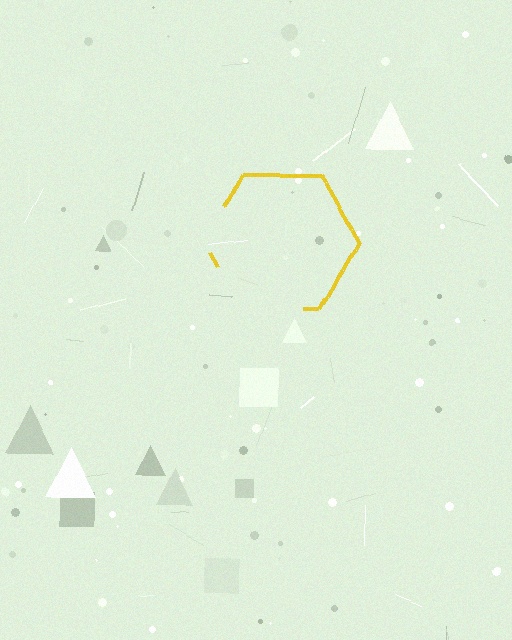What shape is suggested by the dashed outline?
The dashed outline suggests a hexagon.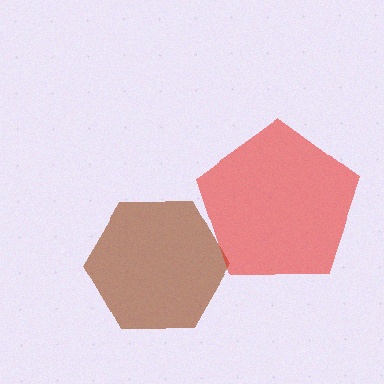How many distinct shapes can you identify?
There are 2 distinct shapes: a brown hexagon, a red pentagon.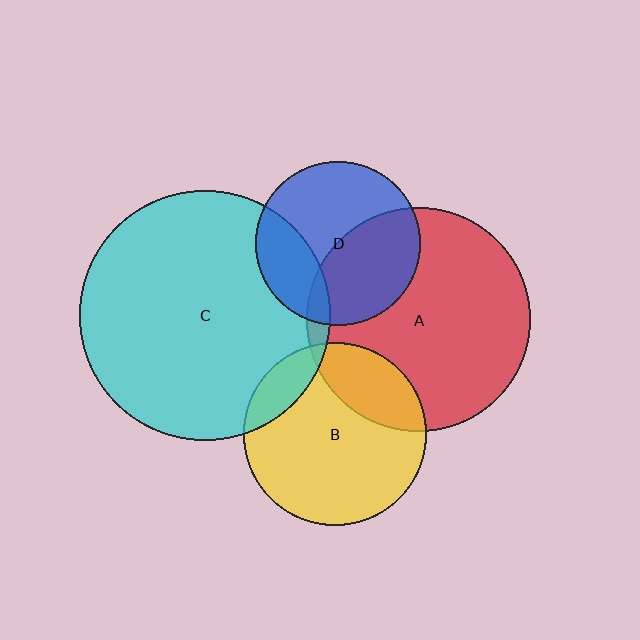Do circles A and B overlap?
Yes.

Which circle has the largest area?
Circle C (cyan).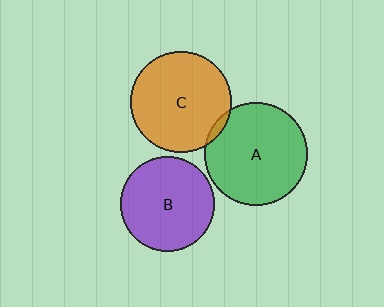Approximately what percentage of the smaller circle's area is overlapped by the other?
Approximately 5%.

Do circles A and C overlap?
Yes.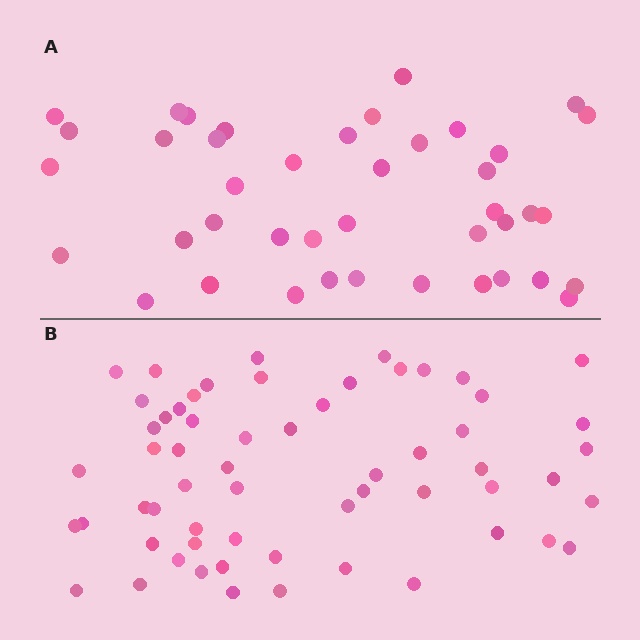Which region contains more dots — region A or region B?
Region B (the bottom region) has more dots.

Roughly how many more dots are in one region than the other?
Region B has approximately 20 more dots than region A.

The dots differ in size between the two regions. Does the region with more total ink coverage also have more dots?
No. Region A has more total ink coverage because its dots are larger, but region B actually contains more individual dots. Total area can be misleading — the number of items is what matters here.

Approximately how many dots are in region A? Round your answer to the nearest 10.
About 40 dots. (The exact count is 42, which rounds to 40.)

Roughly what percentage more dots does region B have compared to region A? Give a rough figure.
About 45% more.